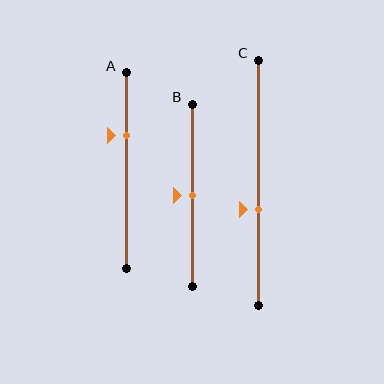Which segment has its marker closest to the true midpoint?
Segment B has its marker closest to the true midpoint.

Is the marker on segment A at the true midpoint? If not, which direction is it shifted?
No, the marker on segment A is shifted upward by about 18% of the segment length.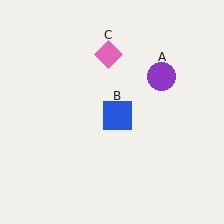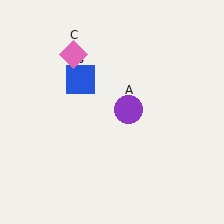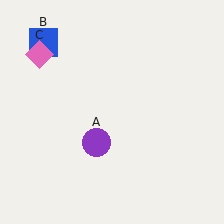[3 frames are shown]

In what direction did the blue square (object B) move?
The blue square (object B) moved up and to the left.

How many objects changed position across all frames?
3 objects changed position: purple circle (object A), blue square (object B), pink diamond (object C).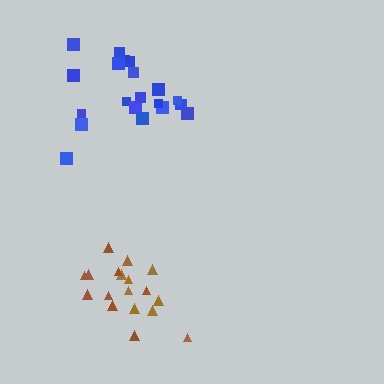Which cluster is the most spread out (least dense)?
Blue.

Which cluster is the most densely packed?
Brown.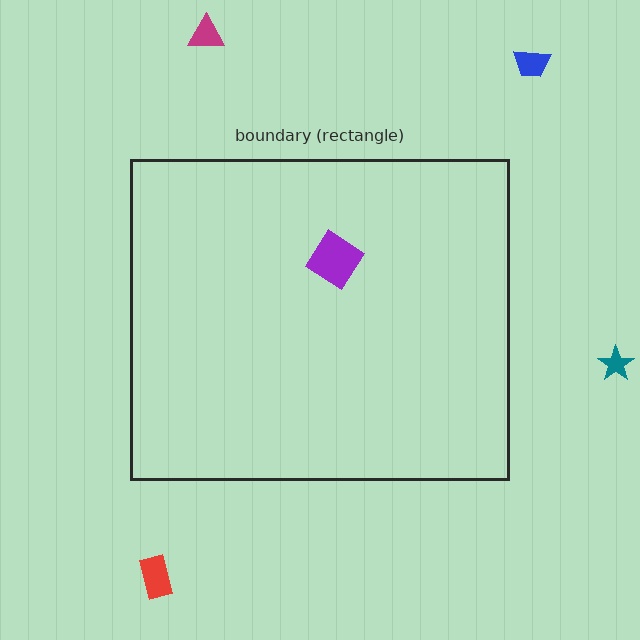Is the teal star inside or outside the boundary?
Outside.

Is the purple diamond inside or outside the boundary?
Inside.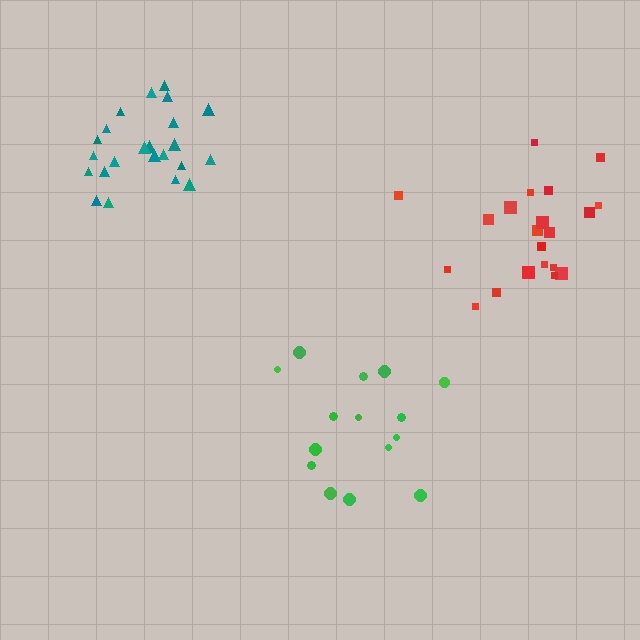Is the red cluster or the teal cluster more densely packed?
Teal.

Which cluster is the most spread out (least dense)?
Green.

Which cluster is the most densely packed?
Teal.